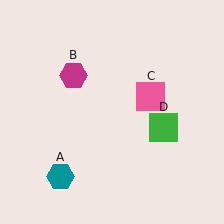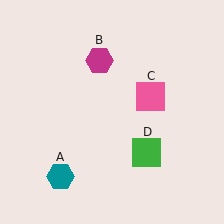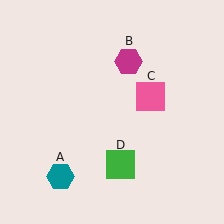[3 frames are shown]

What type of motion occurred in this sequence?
The magenta hexagon (object B), green square (object D) rotated clockwise around the center of the scene.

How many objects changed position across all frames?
2 objects changed position: magenta hexagon (object B), green square (object D).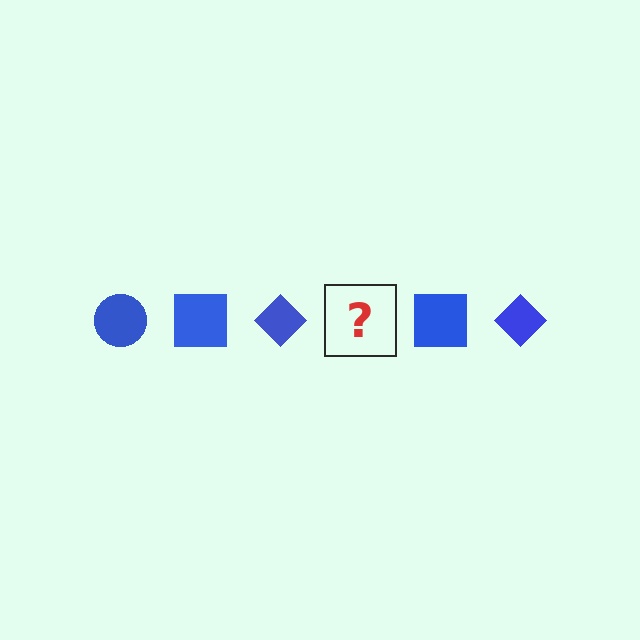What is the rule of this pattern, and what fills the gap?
The rule is that the pattern cycles through circle, square, diamond shapes in blue. The gap should be filled with a blue circle.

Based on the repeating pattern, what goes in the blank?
The blank should be a blue circle.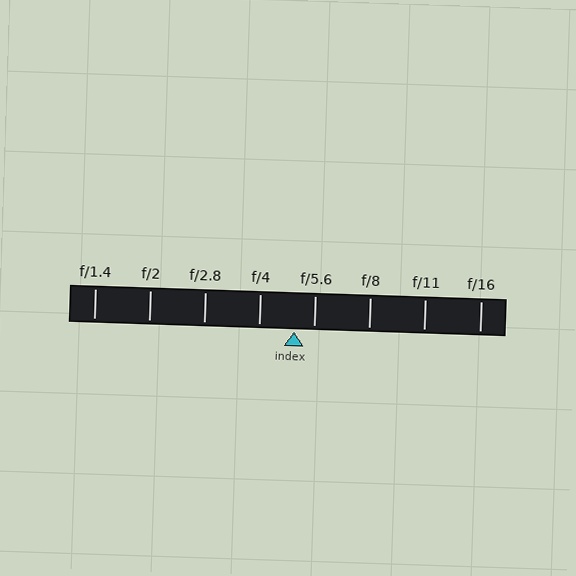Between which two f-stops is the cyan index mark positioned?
The index mark is between f/4 and f/5.6.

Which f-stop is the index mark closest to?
The index mark is closest to f/5.6.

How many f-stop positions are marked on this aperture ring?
There are 8 f-stop positions marked.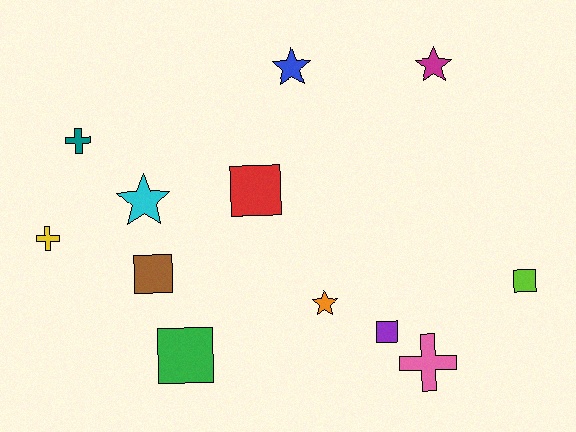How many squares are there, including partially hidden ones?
There are 5 squares.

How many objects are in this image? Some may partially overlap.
There are 12 objects.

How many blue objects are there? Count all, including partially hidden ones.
There is 1 blue object.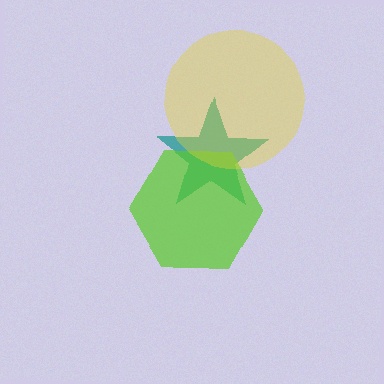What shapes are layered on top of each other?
The layered shapes are: a teal star, a lime hexagon, a yellow circle.